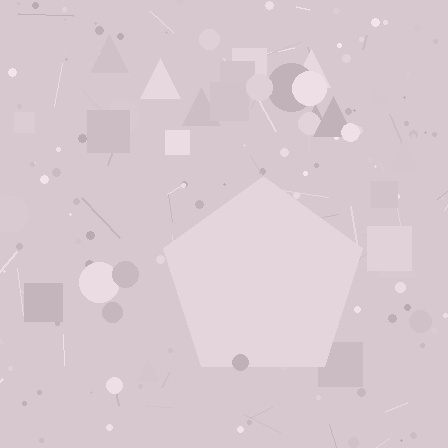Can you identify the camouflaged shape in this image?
The camouflaged shape is a pentagon.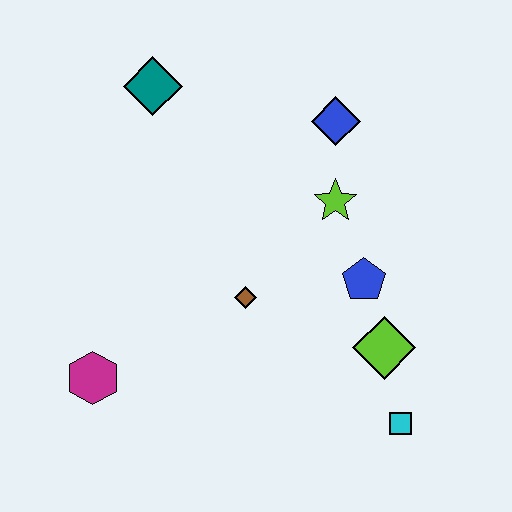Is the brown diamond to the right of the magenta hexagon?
Yes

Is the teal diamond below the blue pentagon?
No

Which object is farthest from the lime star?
The magenta hexagon is farthest from the lime star.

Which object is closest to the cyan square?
The lime diamond is closest to the cyan square.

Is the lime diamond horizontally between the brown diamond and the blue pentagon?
No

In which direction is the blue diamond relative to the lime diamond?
The blue diamond is above the lime diamond.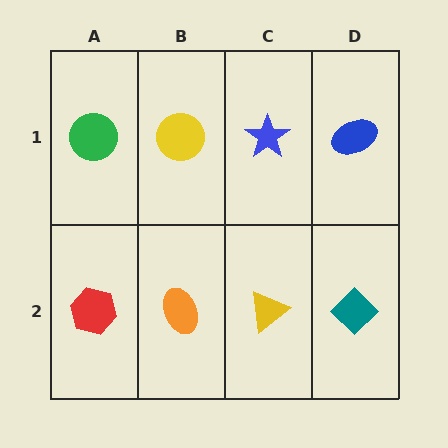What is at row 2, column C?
A yellow triangle.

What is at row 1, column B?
A yellow circle.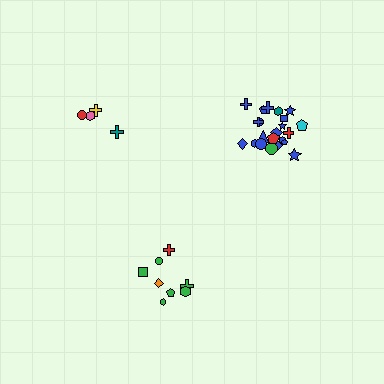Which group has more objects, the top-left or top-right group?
The top-right group.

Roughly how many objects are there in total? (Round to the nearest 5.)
Roughly 35 objects in total.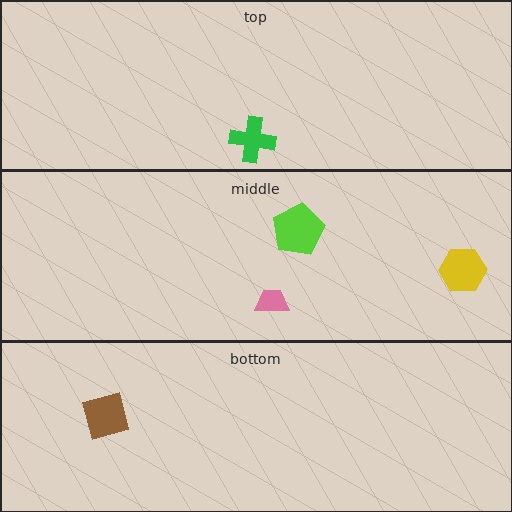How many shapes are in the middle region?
3.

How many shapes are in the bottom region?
1.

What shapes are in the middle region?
The lime pentagon, the yellow hexagon, the pink trapezoid.